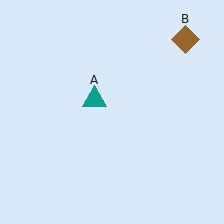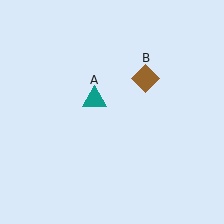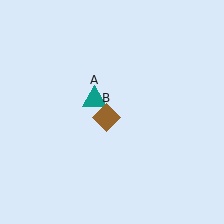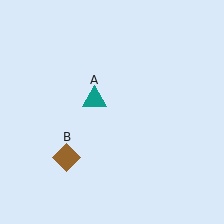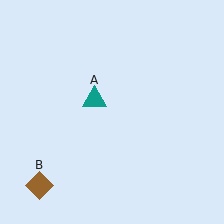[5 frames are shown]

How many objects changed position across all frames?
1 object changed position: brown diamond (object B).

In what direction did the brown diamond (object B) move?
The brown diamond (object B) moved down and to the left.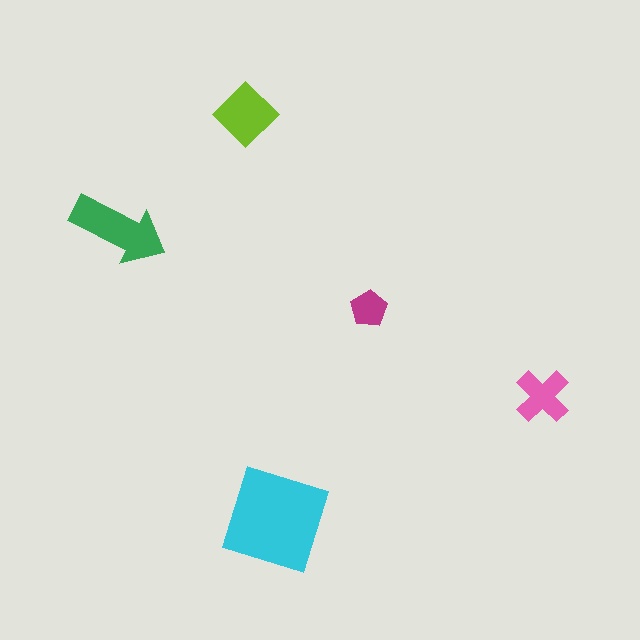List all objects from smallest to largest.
The magenta pentagon, the pink cross, the lime diamond, the green arrow, the cyan square.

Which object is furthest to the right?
The pink cross is rightmost.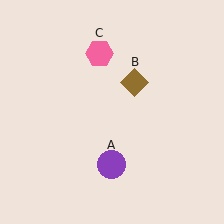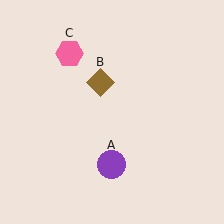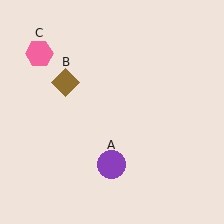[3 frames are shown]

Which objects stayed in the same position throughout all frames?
Purple circle (object A) remained stationary.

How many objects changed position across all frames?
2 objects changed position: brown diamond (object B), pink hexagon (object C).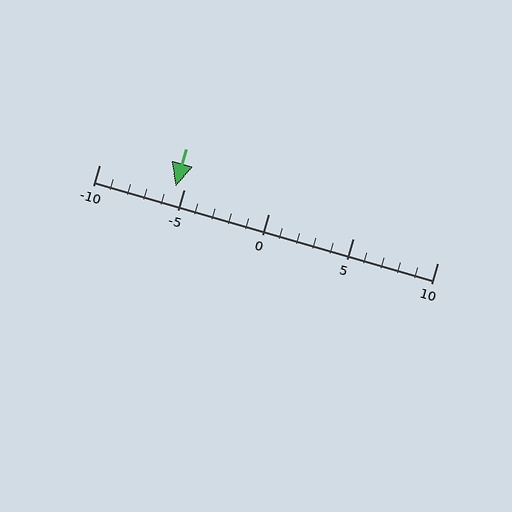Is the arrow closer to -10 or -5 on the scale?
The arrow is closer to -5.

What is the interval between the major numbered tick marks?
The major tick marks are spaced 5 units apart.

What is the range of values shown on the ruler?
The ruler shows values from -10 to 10.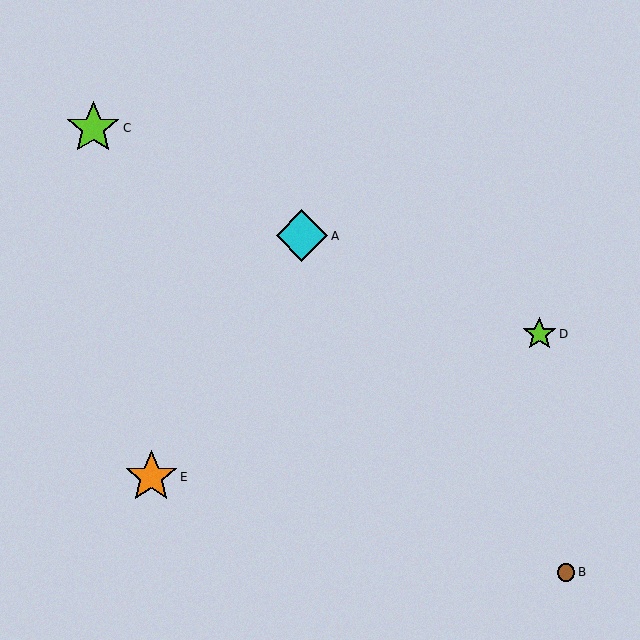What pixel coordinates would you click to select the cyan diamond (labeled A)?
Click at (302, 236) to select the cyan diamond A.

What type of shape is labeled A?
Shape A is a cyan diamond.